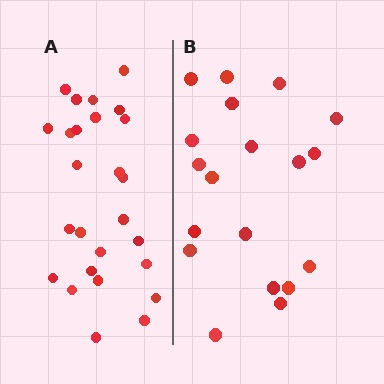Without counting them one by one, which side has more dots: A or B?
Region A (the left region) has more dots.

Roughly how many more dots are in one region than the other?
Region A has roughly 8 or so more dots than region B.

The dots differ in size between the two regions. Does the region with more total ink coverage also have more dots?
No. Region B has more total ink coverage because its dots are larger, but region A actually contains more individual dots. Total area can be misleading — the number of items is what matters here.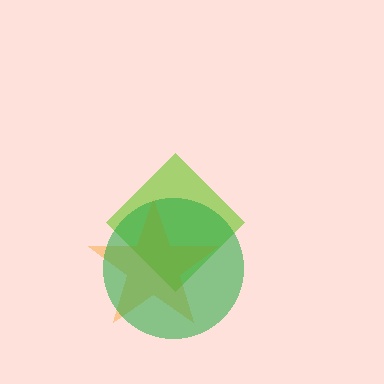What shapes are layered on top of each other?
The layered shapes are: a lime diamond, an orange star, a green circle.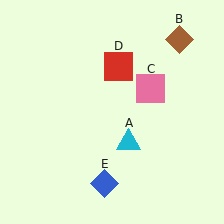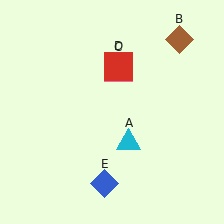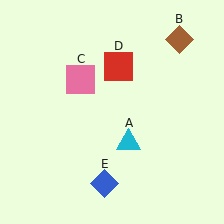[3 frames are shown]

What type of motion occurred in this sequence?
The pink square (object C) rotated counterclockwise around the center of the scene.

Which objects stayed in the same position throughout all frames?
Cyan triangle (object A) and brown diamond (object B) and red square (object D) and blue diamond (object E) remained stationary.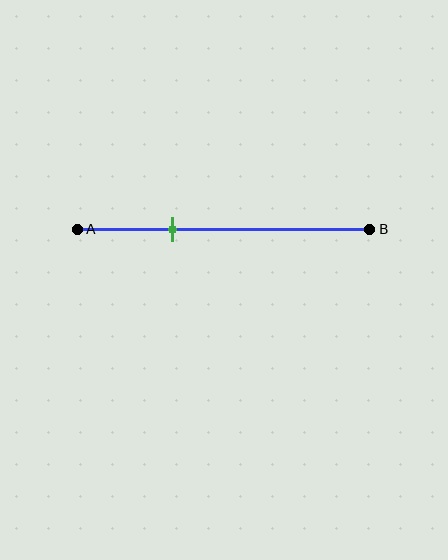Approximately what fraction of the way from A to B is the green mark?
The green mark is approximately 35% of the way from A to B.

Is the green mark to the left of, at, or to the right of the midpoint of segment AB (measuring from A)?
The green mark is to the left of the midpoint of segment AB.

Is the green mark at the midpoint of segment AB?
No, the mark is at about 35% from A, not at the 50% midpoint.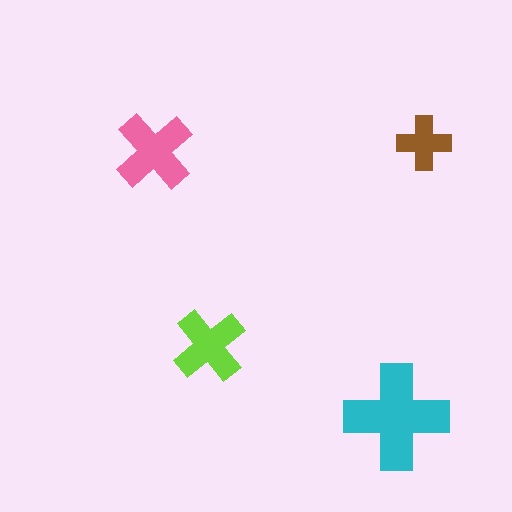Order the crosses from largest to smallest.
the cyan one, the pink one, the lime one, the brown one.